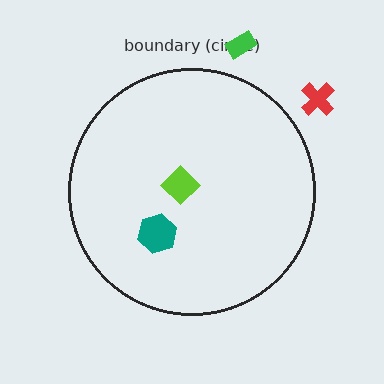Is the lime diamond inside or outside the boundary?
Inside.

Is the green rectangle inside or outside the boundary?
Outside.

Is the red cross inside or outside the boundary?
Outside.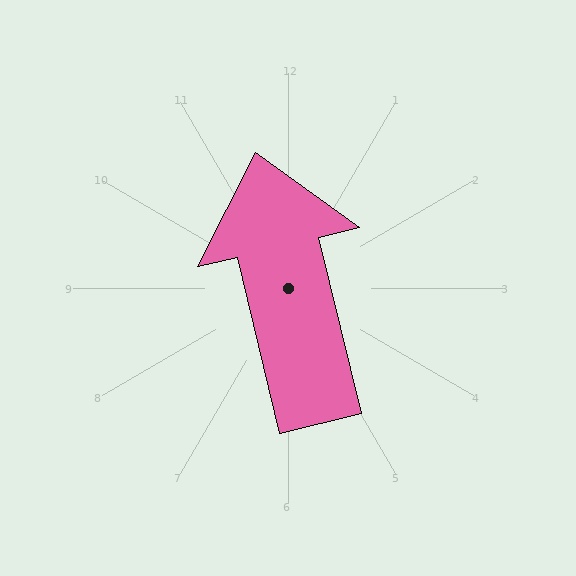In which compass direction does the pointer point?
North.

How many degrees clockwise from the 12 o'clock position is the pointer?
Approximately 346 degrees.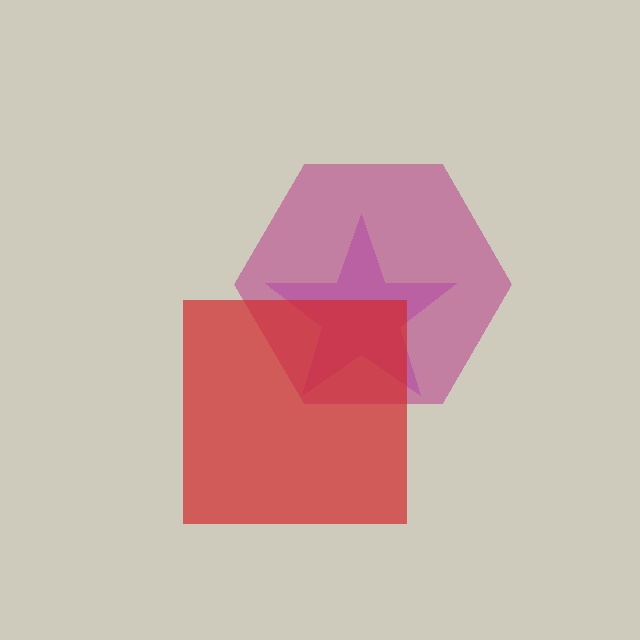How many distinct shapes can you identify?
There are 3 distinct shapes: a purple star, a magenta hexagon, a red square.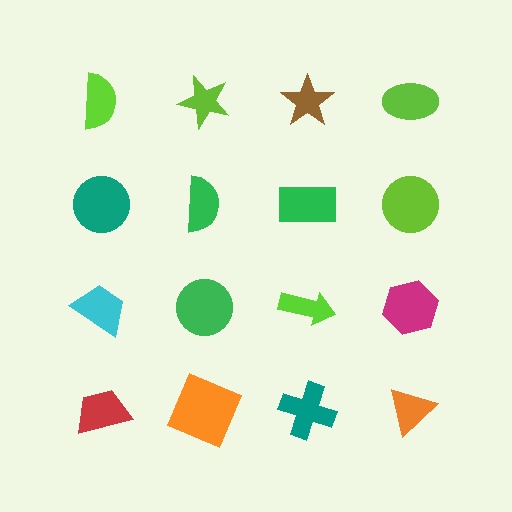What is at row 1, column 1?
A lime semicircle.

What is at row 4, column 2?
An orange square.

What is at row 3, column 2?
A green circle.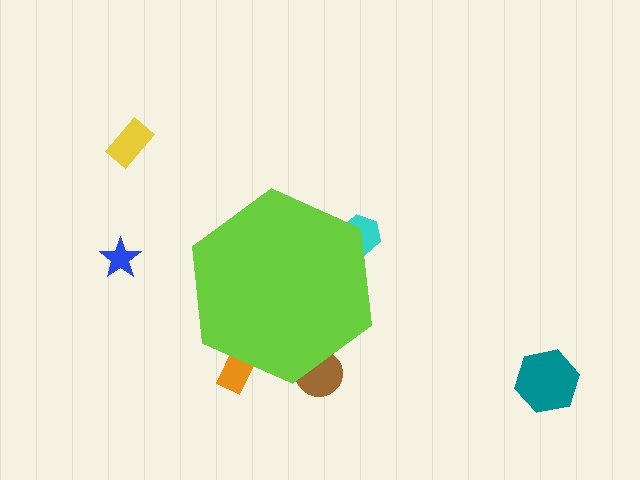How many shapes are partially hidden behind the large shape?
3 shapes are partially hidden.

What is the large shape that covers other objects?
A lime hexagon.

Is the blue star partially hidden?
No, the blue star is fully visible.